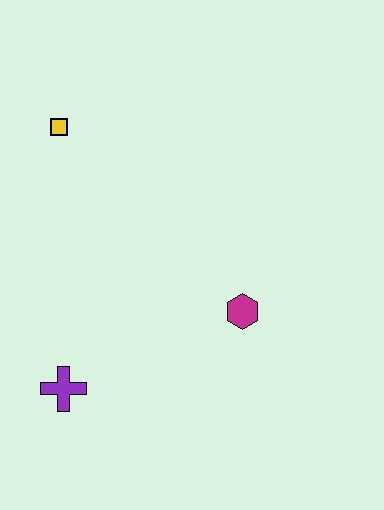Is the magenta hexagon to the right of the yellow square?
Yes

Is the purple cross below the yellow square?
Yes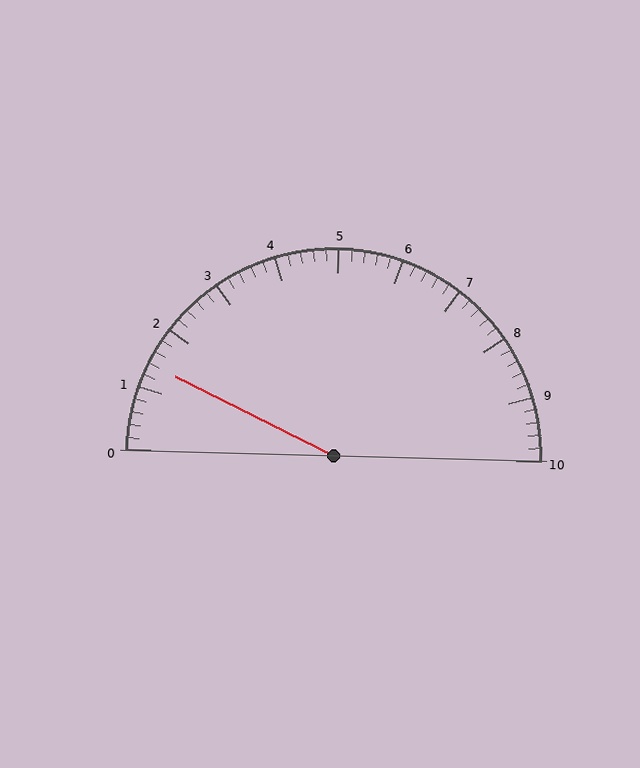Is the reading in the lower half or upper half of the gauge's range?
The reading is in the lower half of the range (0 to 10).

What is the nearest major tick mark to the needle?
The nearest major tick mark is 1.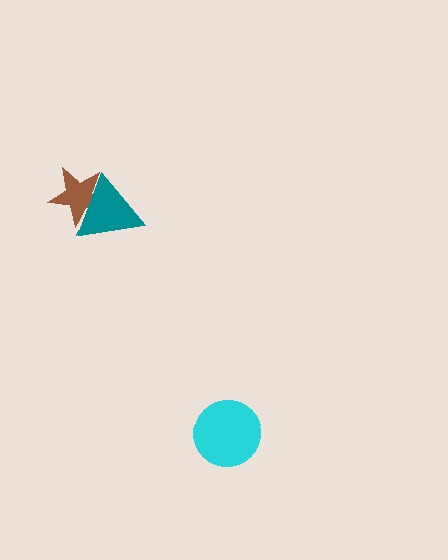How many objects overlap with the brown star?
1 object overlaps with the brown star.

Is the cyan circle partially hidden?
No, no other shape covers it.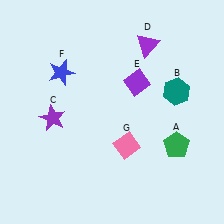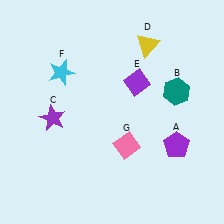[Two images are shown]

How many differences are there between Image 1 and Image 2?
There are 3 differences between the two images.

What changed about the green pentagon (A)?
In Image 1, A is green. In Image 2, it changed to purple.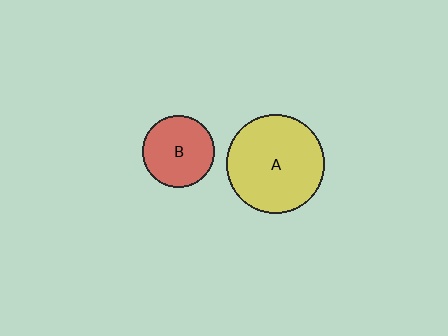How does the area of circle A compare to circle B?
Approximately 1.9 times.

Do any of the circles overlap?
No, none of the circles overlap.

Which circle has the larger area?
Circle A (yellow).